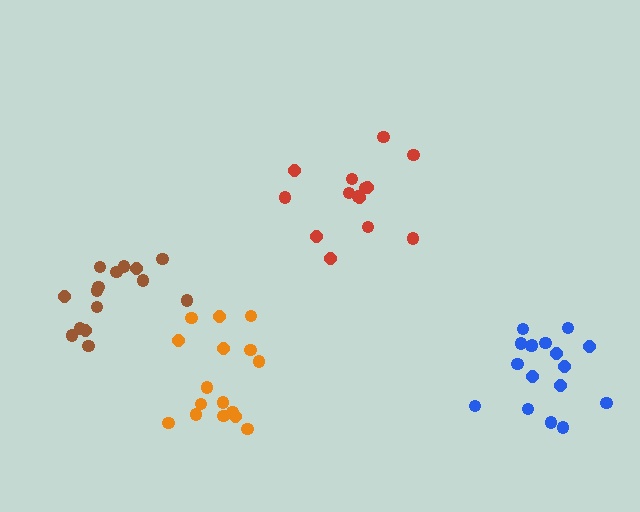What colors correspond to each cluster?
The clusters are colored: orange, brown, blue, red.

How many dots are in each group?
Group 1: 16 dots, Group 2: 15 dots, Group 3: 17 dots, Group 4: 14 dots (62 total).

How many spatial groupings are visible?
There are 4 spatial groupings.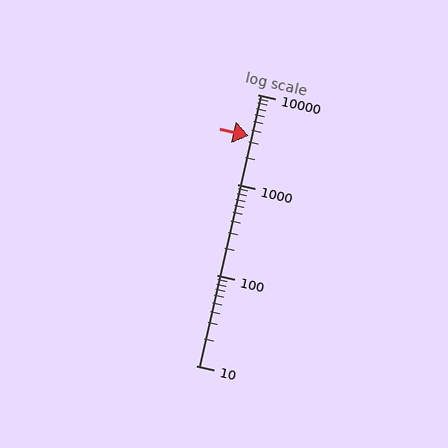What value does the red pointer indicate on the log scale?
The pointer indicates approximately 3500.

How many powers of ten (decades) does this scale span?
The scale spans 3 decades, from 10 to 10000.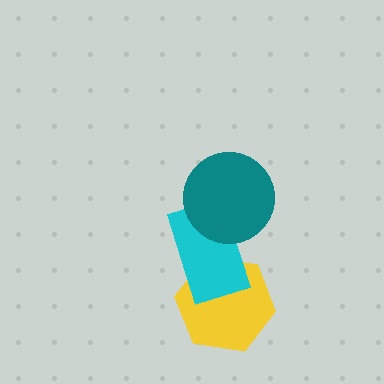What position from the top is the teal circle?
The teal circle is 1st from the top.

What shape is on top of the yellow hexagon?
The cyan rectangle is on top of the yellow hexagon.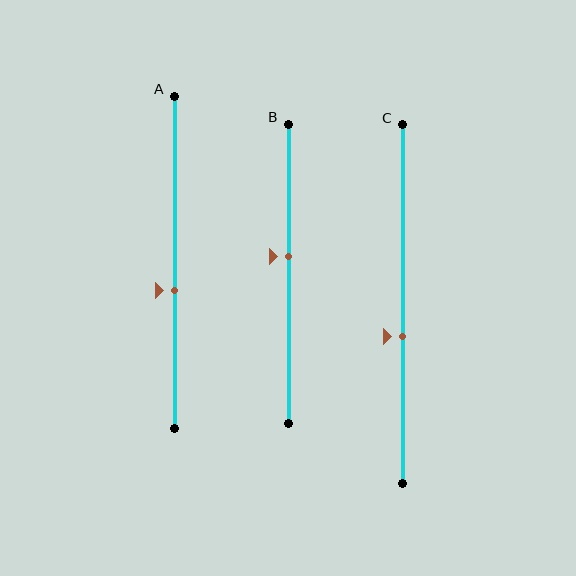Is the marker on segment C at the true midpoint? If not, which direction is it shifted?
No, the marker on segment C is shifted downward by about 9% of the segment length.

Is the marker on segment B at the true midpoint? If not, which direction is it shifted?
No, the marker on segment B is shifted upward by about 6% of the segment length.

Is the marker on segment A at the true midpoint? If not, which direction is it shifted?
No, the marker on segment A is shifted downward by about 9% of the segment length.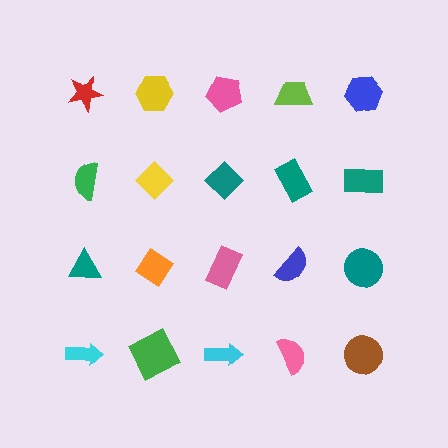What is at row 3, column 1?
A teal triangle.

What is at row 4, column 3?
A cyan arrow.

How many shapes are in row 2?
5 shapes.